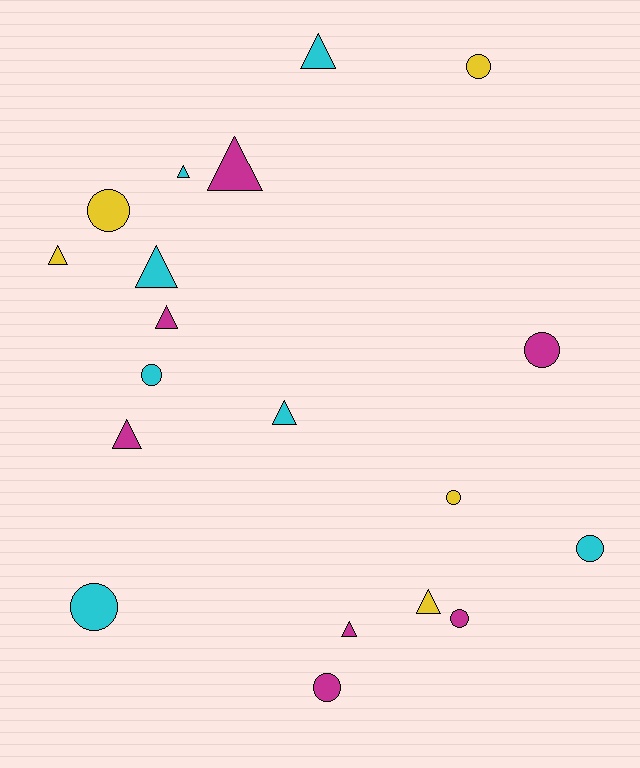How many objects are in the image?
There are 19 objects.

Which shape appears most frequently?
Triangle, with 10 objects.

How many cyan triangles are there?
There are 4 cyan triangles.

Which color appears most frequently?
Magenta, with 7 objects.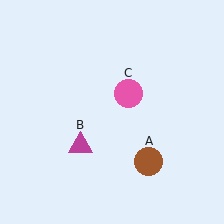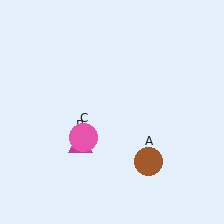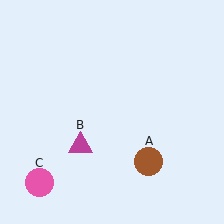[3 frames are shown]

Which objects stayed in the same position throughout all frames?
Brown circle (object A) and magenta triangle (object B) remained stationary.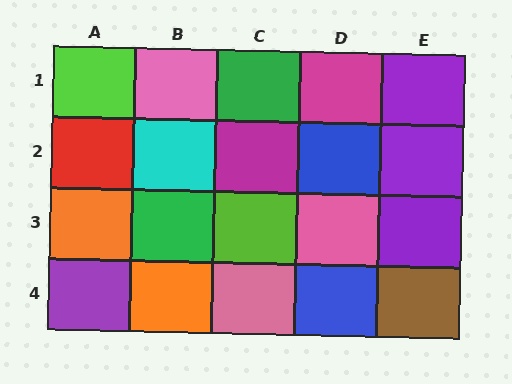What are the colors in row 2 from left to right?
Red, cyan, magenta, blue, purple.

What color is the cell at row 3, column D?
Pink.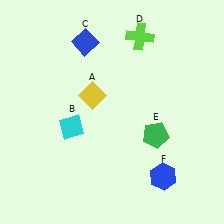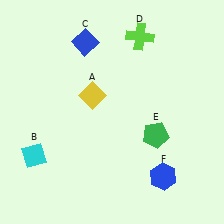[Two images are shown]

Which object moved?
The cyan diamond (B) moved left.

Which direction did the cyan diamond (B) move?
The cyan diamond (B) moved left.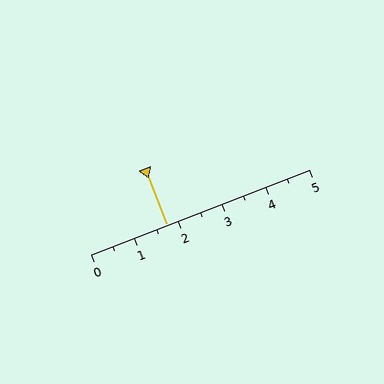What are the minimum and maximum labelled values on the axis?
The axis runs from 0 to 5.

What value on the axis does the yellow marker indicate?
The marker indicates approximately 1.8.